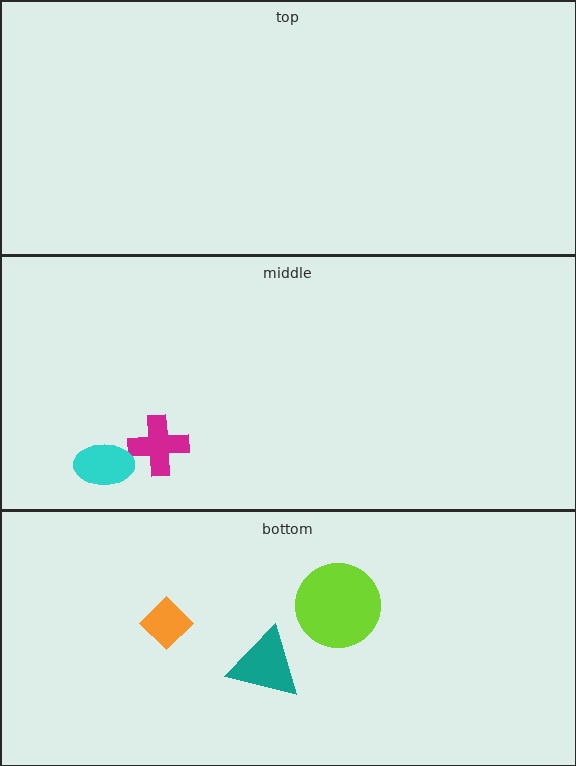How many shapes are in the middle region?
2.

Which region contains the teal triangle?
The bottom region.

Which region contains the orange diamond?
The bottom region.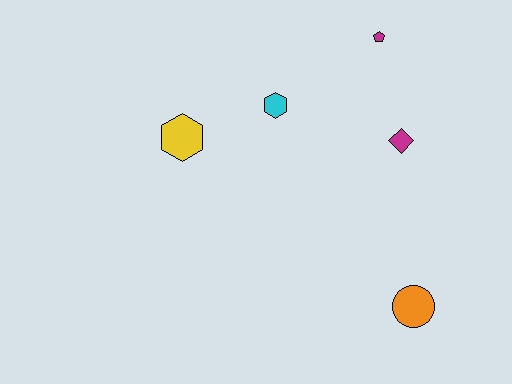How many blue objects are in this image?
There are no blue objects.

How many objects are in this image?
There are 5 objects.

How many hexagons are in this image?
There are 2 hexagons.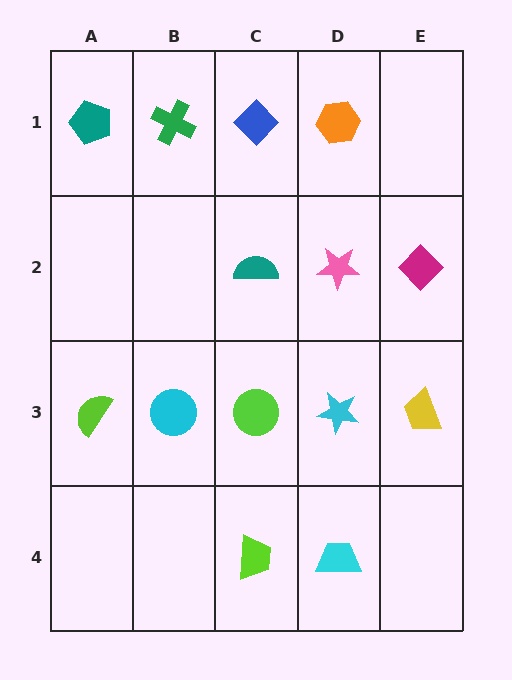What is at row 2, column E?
A magenta diamond.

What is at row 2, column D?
A pink star.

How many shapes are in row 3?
5 shapes.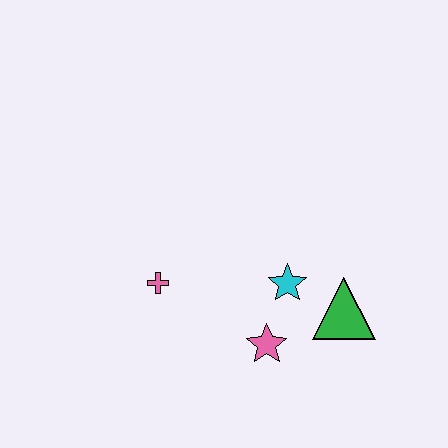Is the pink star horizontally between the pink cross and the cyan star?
Yes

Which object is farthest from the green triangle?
The pink cross is farthest from the green triangle.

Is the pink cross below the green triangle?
No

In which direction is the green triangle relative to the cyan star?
The green triangle is to the right of the cyan star.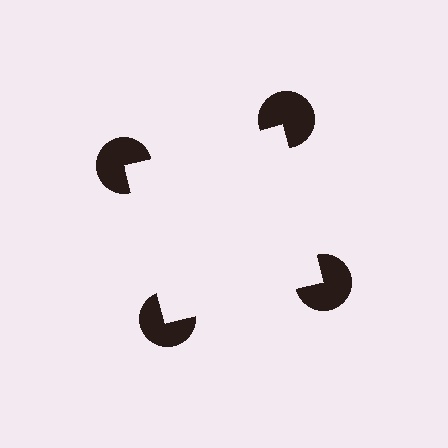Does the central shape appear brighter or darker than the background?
It typically appears slightly brighter than the background, even though no actual brightness change is drawn.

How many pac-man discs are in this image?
There are 4 — one at each vertex of the illusory square.